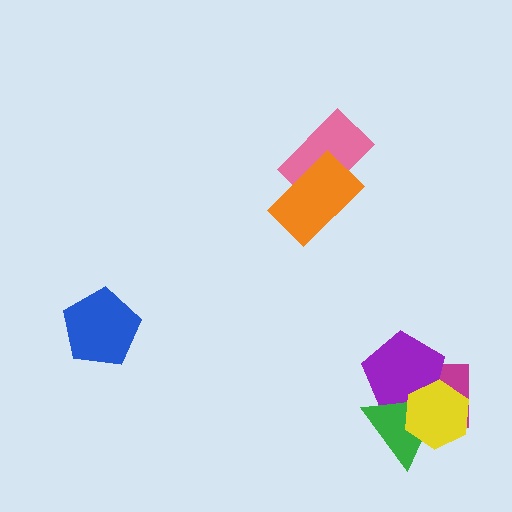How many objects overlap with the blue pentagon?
0 objects overlap with the blue pentagon.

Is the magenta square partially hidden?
Yes, it is partially covered by another shape.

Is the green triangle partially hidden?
Yes, it is partially covered by another shape.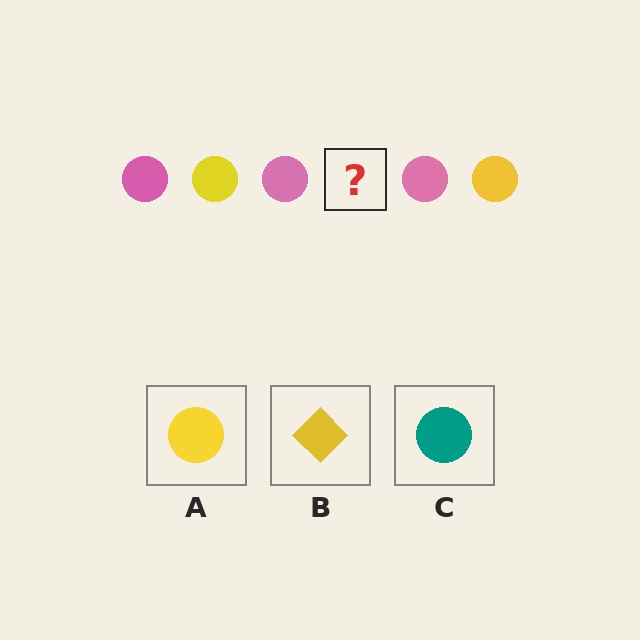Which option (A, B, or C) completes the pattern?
A.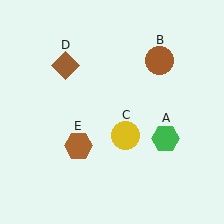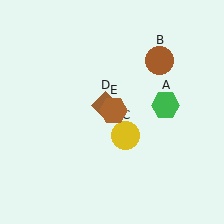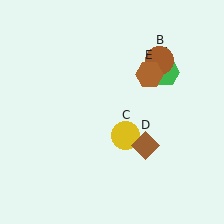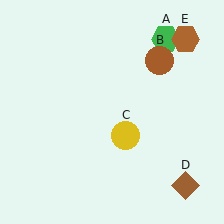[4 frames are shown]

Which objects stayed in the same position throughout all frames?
Brown circle (object B) and yellow circle (object C) remained stationary.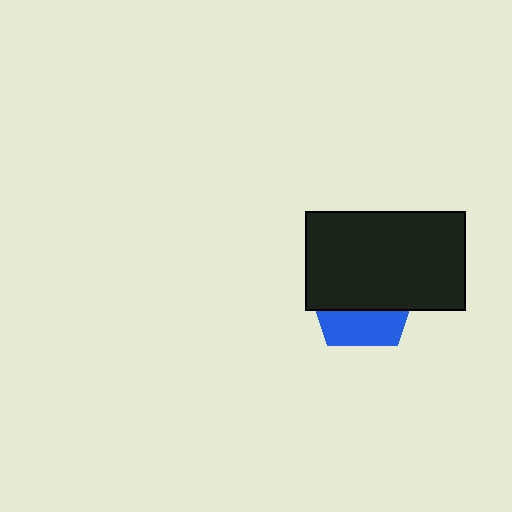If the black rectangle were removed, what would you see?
You would see the complete blue pentagon.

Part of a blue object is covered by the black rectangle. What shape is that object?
It is a pentagon.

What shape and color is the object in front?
The object in front is a black rectangle.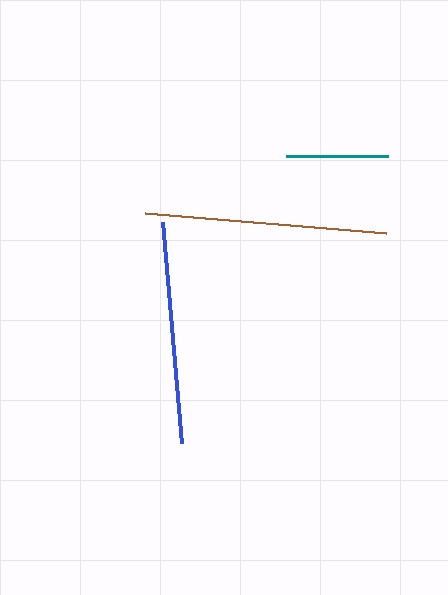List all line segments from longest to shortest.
From longest to shortest: brown, blue, teal.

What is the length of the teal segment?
The teal segment is approximately 102 pixels long.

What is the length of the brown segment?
The brown segment is approximately 241 pixels long.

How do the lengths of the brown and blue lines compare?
The brown and blue lines are approximately the same length.